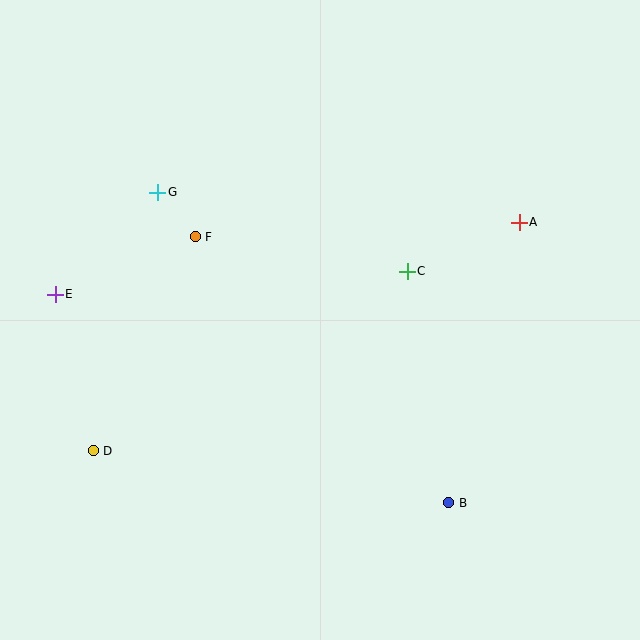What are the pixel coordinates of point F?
Point F is at (195, 237).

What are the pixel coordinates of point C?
Point C is at (407, 271).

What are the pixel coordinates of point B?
Point B is at (449, 503).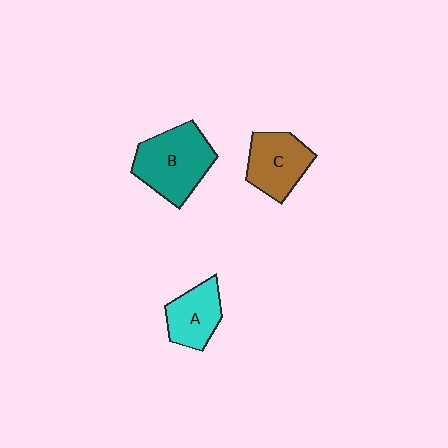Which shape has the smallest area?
Shape A (cyan).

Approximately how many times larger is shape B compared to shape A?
Approximately 1.6 times.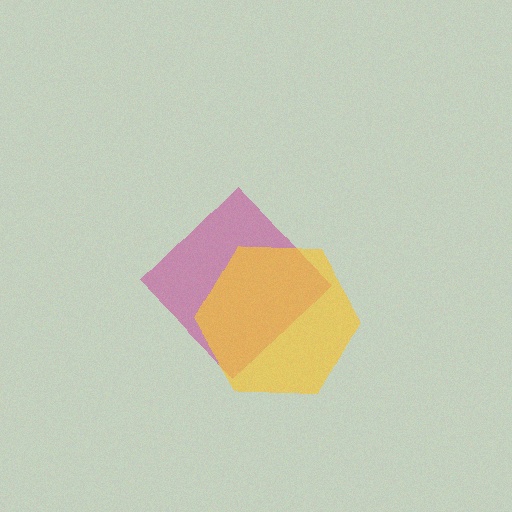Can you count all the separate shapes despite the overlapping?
Yes, there are 2 separate shapes.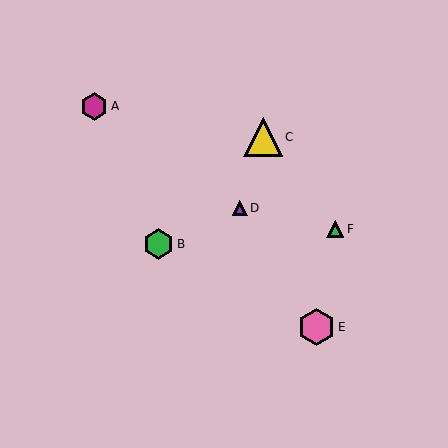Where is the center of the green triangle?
The center of the green triangle is at (335, 229).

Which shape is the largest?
The yellow triangle (labeled C) is the largest.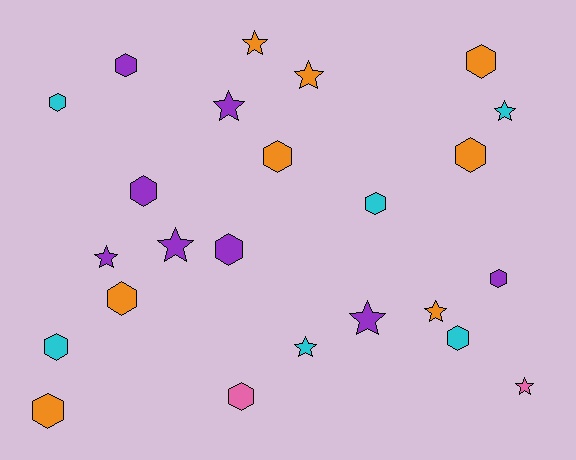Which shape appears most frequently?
Hexagon, with 14 objects.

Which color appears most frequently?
Orange, with 8 objects.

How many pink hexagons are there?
There is 1 pink hexagon.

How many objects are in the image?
There are 24 objects.